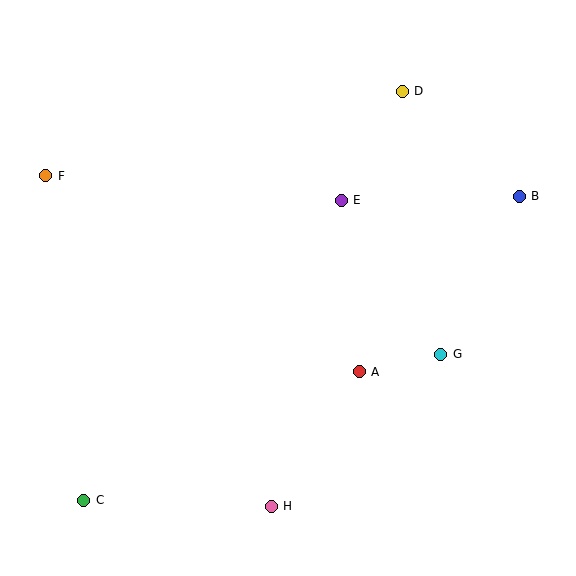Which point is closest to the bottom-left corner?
Point C is closest to the bottom-left corner.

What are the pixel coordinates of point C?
Point C is at (84, 500).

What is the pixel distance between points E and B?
The distance between E and B is 178 pixels.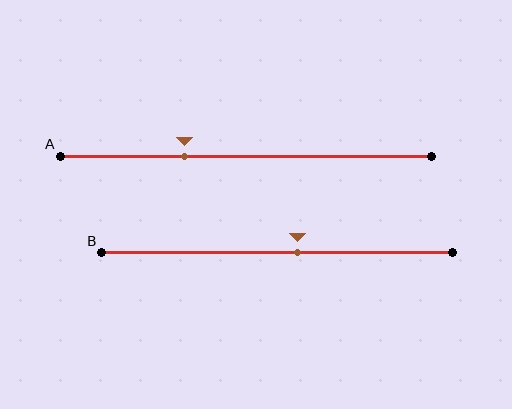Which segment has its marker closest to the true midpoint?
Segment B has its marker closest to the true midpoint.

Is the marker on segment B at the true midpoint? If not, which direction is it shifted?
No, the marker on segment B is shifted to the right by about 6% of the segment length.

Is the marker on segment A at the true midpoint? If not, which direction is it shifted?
No, the marker on segment A is shifted to the left by about 17% of the segment length.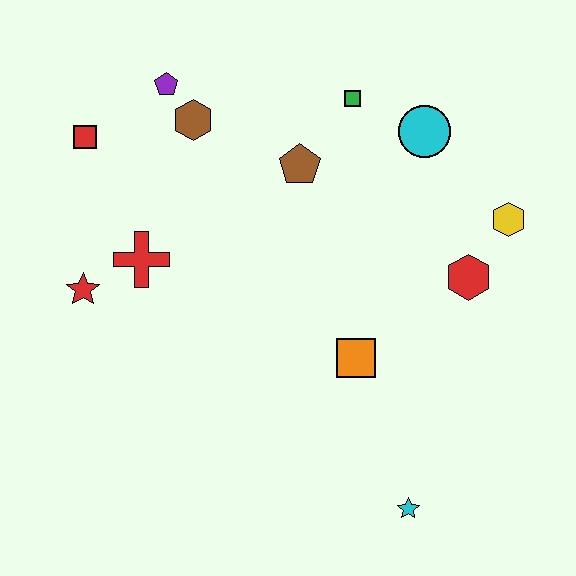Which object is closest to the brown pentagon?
The green square is closest to the brown pentagon.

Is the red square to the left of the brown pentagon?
Yes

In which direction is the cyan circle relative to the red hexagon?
The cyan circle is above the red hexagon.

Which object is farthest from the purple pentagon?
The cyan star is farthest from the purple pentagon.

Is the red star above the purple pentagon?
No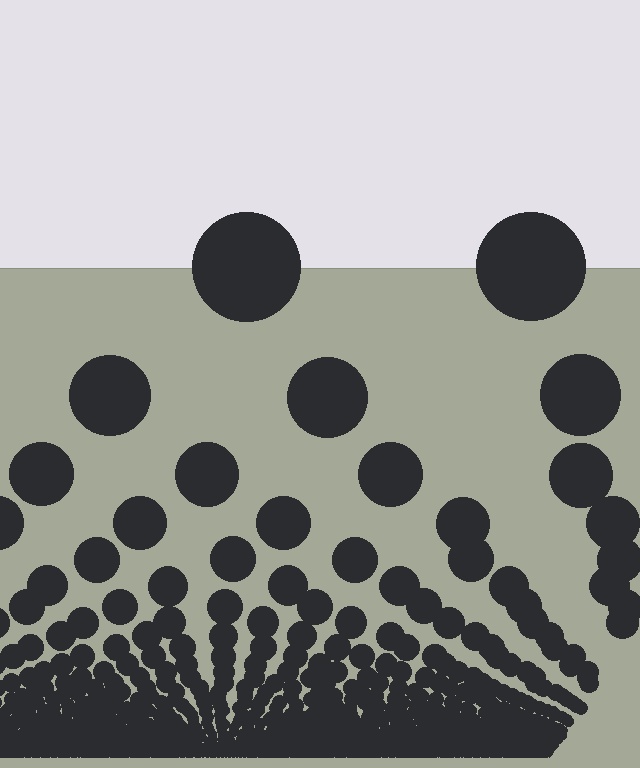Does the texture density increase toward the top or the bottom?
Density increases toward the bottom.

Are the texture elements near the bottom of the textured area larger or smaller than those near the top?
Smaller. The gradient is inverted — elements near the bottom are smaller and denser.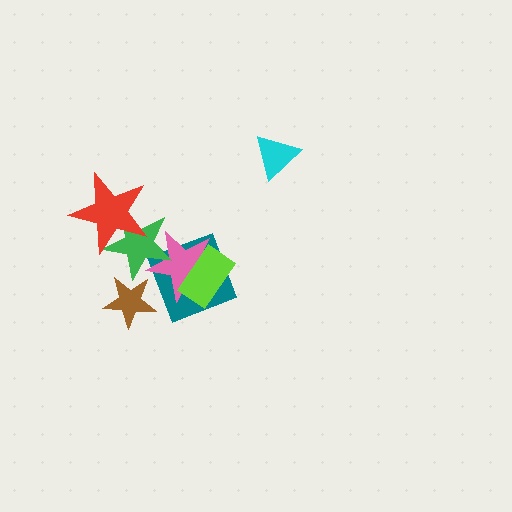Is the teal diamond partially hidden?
Yes, it is partially covered by another shape.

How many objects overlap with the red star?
1 object overlaps with the red star.